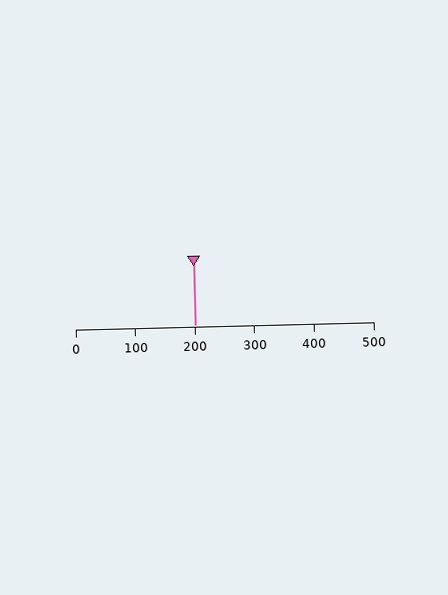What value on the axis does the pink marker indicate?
The marker indicates approximately 200.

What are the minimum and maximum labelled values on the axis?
The axis runs from 0 to 500.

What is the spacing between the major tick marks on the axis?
The major ticks are spaced 100 apart.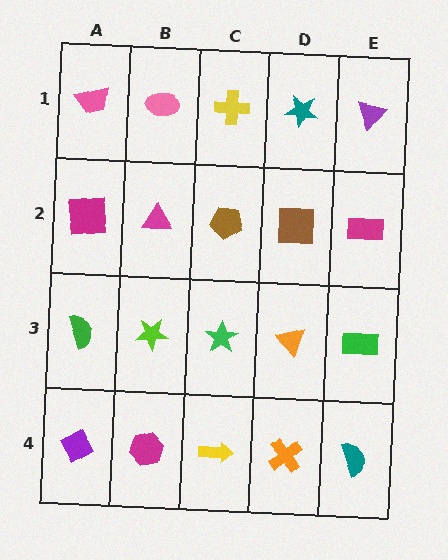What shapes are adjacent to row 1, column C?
A brown pentagon (row 2, column C), a pink ellipse (row 1, column B), a teal star (row 1, column D).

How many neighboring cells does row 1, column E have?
2.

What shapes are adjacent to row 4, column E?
A green rectangle (row 3, column E), an orange cross (row 4, column D).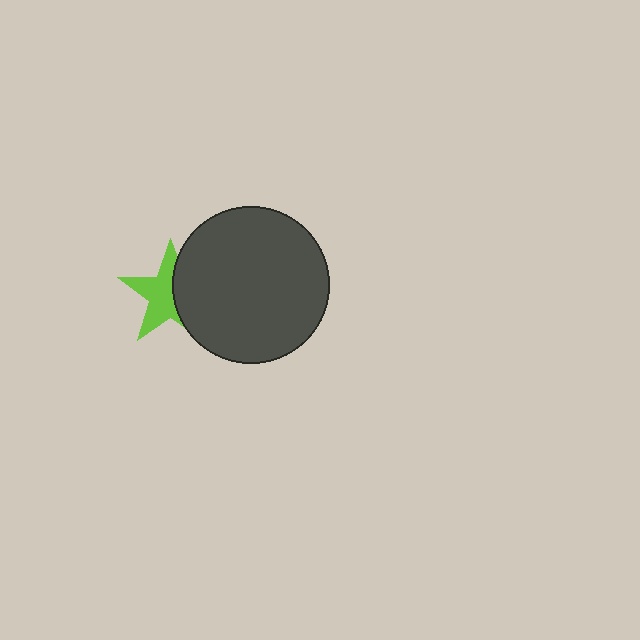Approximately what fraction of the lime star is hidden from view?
Roughly 42% of the lime star is hidden behind the dark gray circle.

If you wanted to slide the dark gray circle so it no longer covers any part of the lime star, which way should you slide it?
Slide it right — that is the most direct way to separate the two shapes.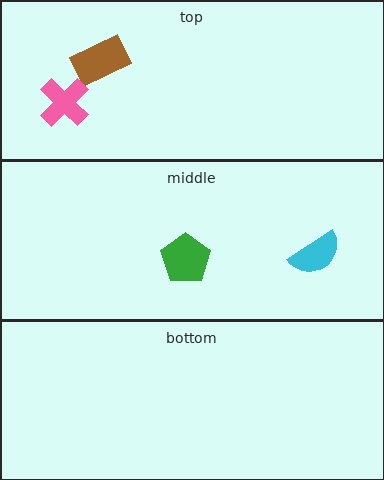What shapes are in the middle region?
The green pentagon, the cyan semicircle.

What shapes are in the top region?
The brown rectangle, the pink cross.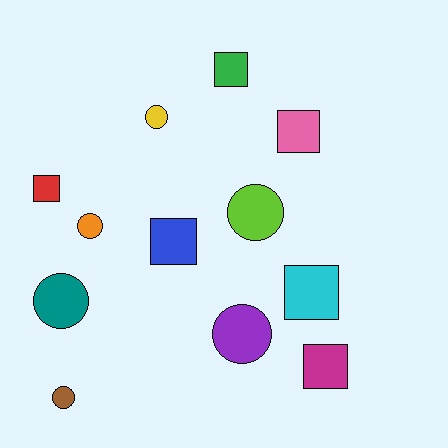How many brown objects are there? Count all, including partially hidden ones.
There is 1 brown object.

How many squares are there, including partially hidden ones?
There are 6 squares.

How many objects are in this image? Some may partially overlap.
There are 12 objects.